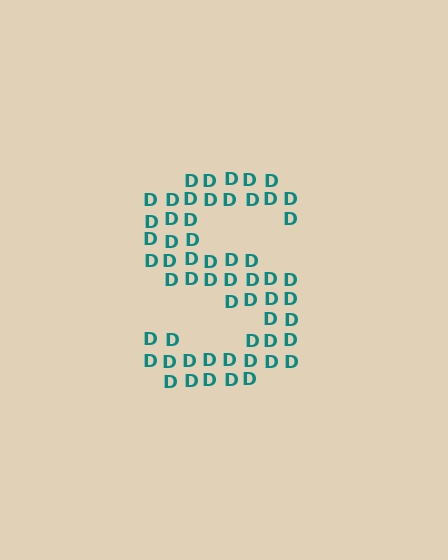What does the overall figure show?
The overall figure shows the letter S.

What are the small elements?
The small elements are letter D's.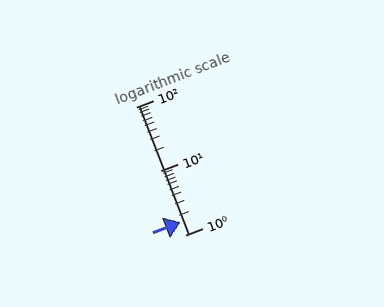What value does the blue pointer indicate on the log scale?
The pointer indicates approximately 1.6.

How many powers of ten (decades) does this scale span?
The scale spans 2 decades, from 1 to 100.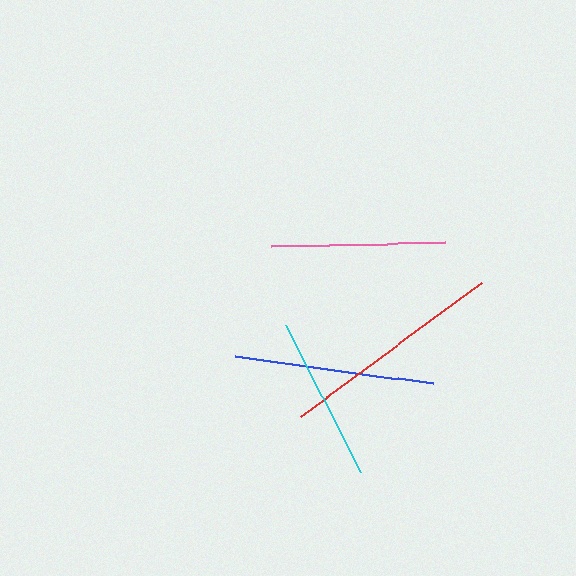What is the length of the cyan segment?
The cyan segment is approximately 164 pixels long.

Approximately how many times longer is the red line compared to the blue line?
The red line is approximately 1.1 times the length of the blue line.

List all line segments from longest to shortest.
From longest to shortest: red, blue, pink, cyan.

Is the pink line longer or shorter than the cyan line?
The pink line is longer than the cyan line.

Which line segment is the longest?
The red line is the longest at approximately 225 pixels.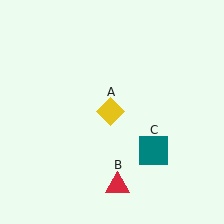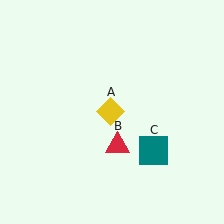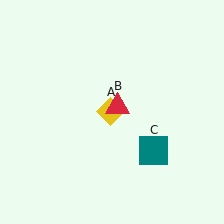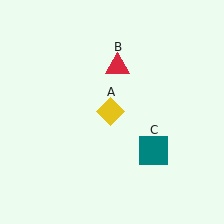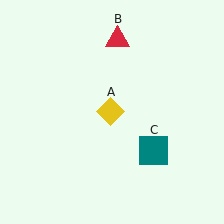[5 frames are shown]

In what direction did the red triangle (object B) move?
The red triangle (object B) moved up.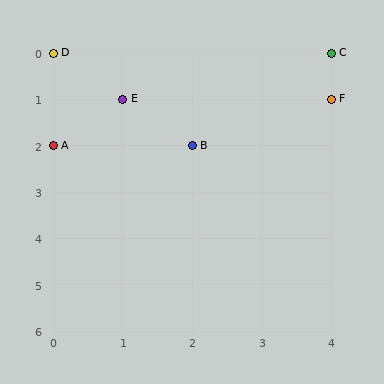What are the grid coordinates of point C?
Point C is at grid coordinates (4, 0).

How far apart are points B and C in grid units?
Points B and C are 2 columns and 2 rows apart (about 2.8 grid units diagonally).